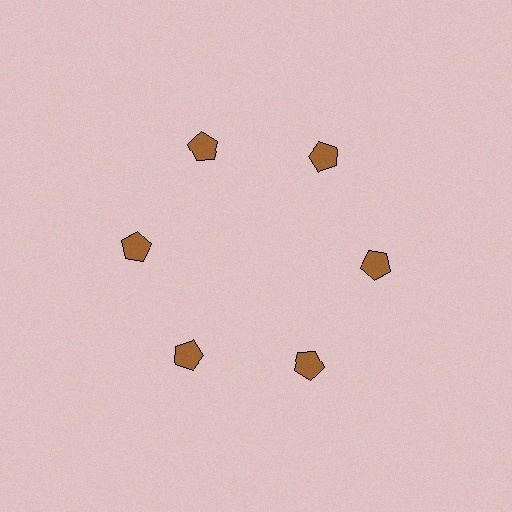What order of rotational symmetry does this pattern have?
This pattern has 6-fold rotational symmetry.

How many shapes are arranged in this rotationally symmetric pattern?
There are 6 shapes, arranged in 6 groups of 1.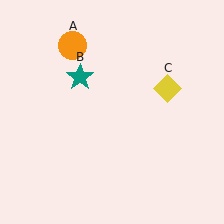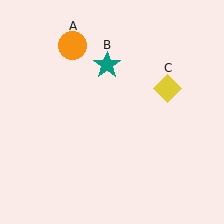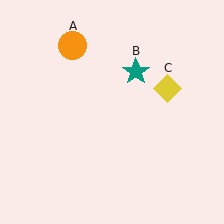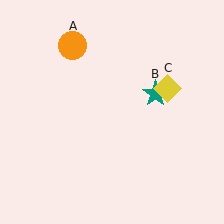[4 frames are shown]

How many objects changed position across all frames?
1 object changed position: teal star (object B).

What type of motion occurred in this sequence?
The teal star (object B) rotated clockwise around the center of the scene.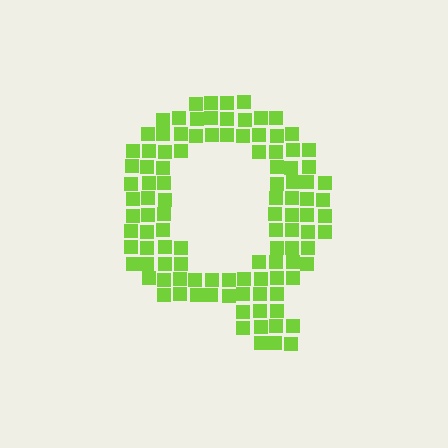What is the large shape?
The large shape is the letter Q.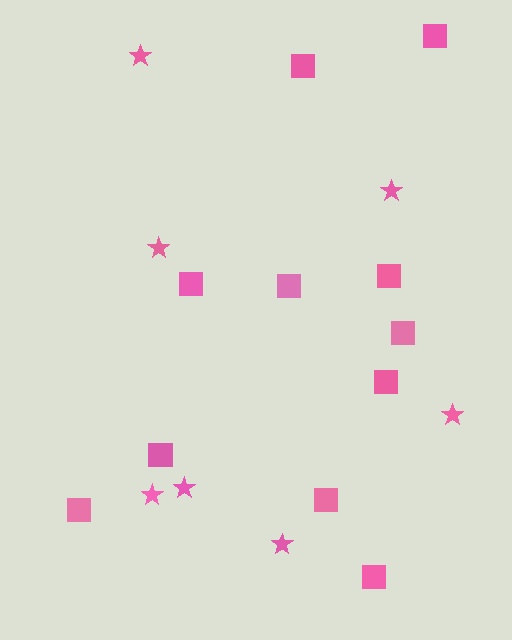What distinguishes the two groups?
There are 2 groups: one group of squares (11) and one group of stars (7).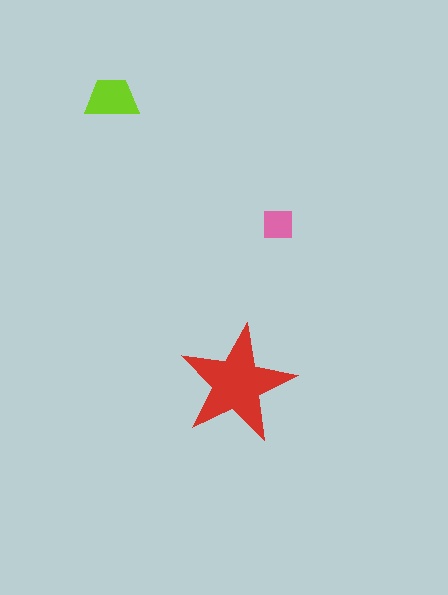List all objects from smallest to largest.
The pink square, the lime trapezoid, the red star.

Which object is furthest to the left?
The lime trapezoid is leftmost.